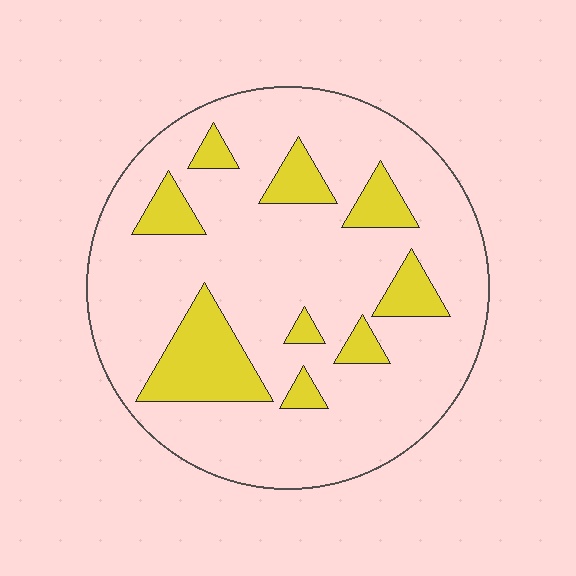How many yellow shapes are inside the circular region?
9.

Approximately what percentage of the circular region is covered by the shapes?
Approximately 20%.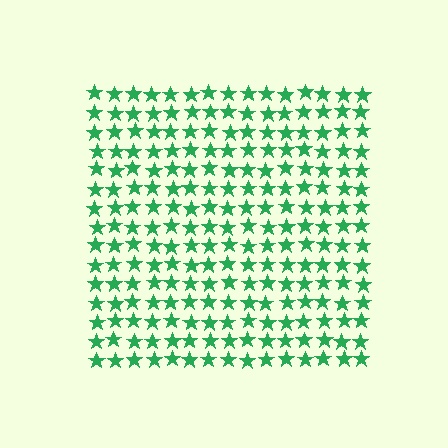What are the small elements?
The small elements are stars.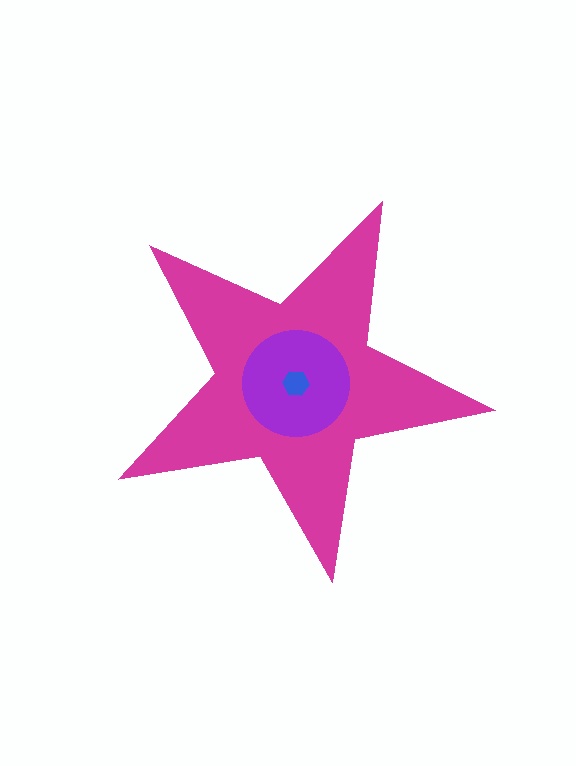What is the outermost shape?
The magenta star.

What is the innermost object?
The blue hexagon.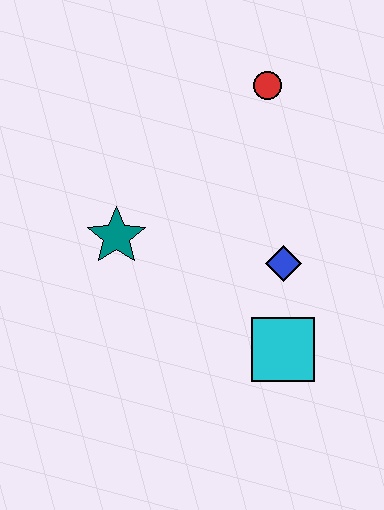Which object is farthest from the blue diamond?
The red circle is farthest from the blue diamond.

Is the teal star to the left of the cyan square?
Yes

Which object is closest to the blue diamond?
The cyan square is closest to the blue diamond.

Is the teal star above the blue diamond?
Yes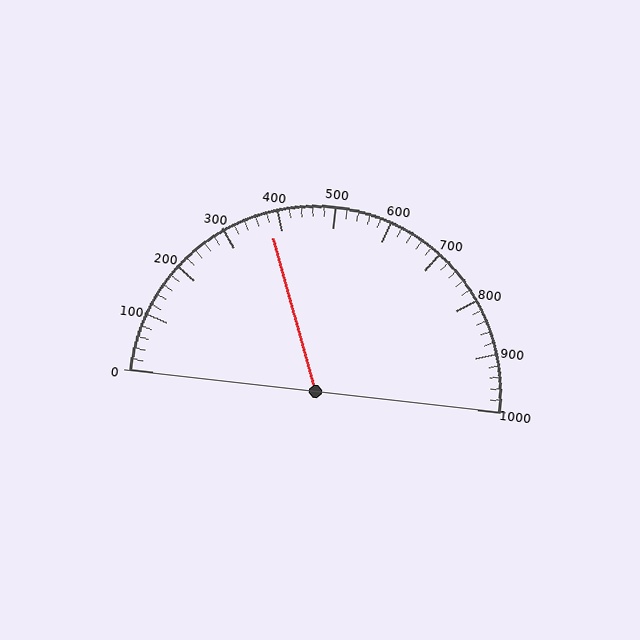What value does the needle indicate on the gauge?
The needle indicates approximately 380.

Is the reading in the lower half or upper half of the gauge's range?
The reading is in the lower half of the range (0 to 1000).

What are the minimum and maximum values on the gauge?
The gauge ranges from 0 to 1000.